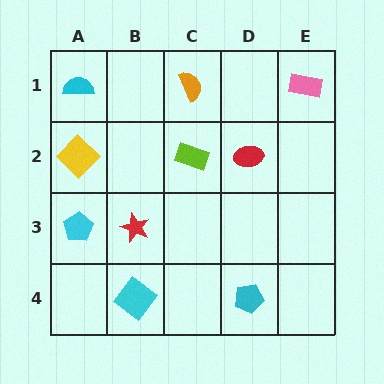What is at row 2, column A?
A yellow diamond.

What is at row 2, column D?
A red ellipse.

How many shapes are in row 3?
2 shapes.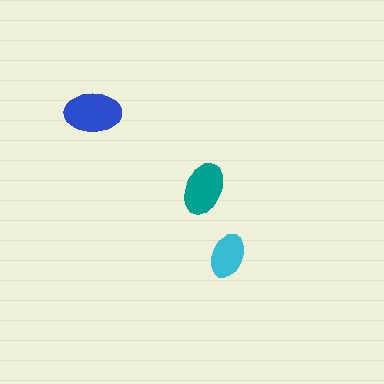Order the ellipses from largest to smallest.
the blue one, the teal one, the cyan one.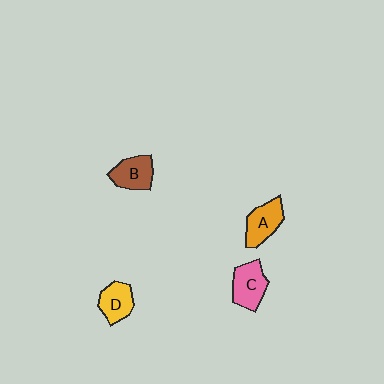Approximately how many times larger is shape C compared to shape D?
Approximately 1.2 times.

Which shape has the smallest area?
Shape D (yellow).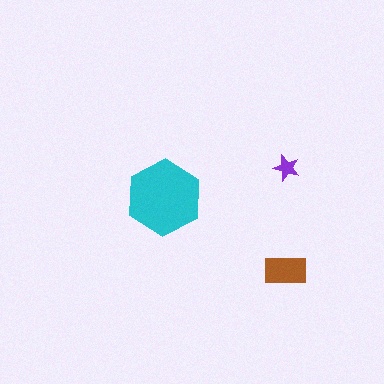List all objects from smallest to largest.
The purple star, the brown rectangle, the cyan hexagon.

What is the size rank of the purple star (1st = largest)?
3rd.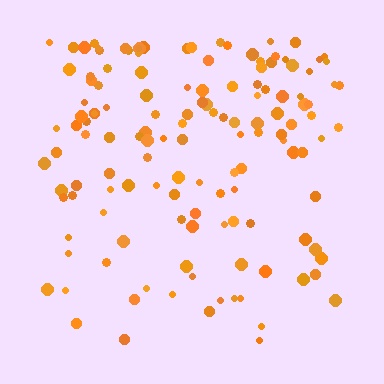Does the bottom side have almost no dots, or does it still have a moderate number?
Still a moderate number, just noticeably fewer than the top.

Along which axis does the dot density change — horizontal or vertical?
Vertical.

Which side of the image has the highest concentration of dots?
The top.